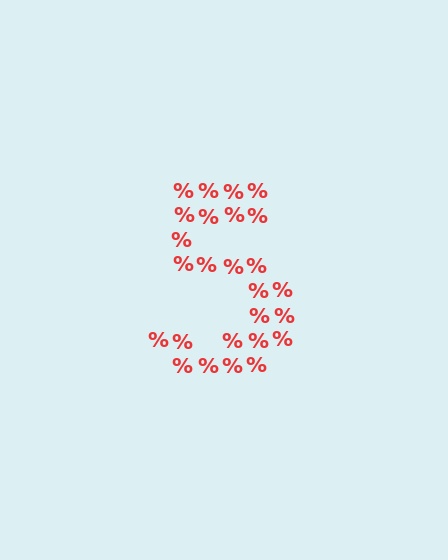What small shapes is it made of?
It is made of small percent signs.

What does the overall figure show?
The overall figure shows the digit 5.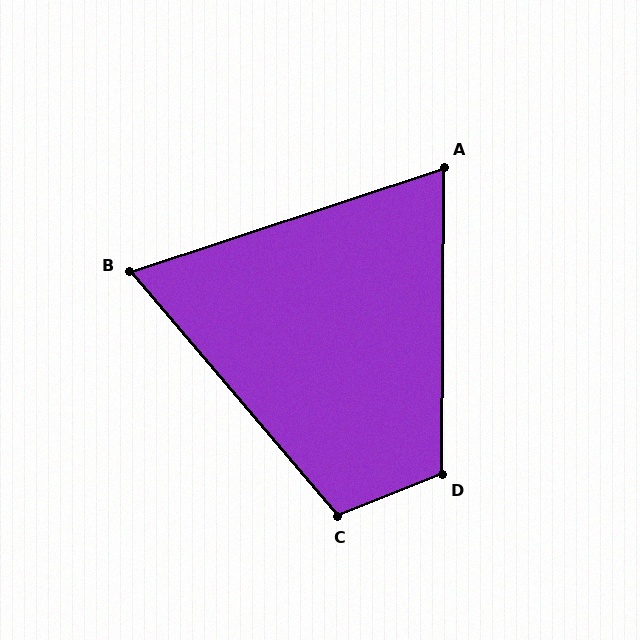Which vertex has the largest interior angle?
D, at approximately 112 degrees.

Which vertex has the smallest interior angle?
B, at approximately 68 degrees.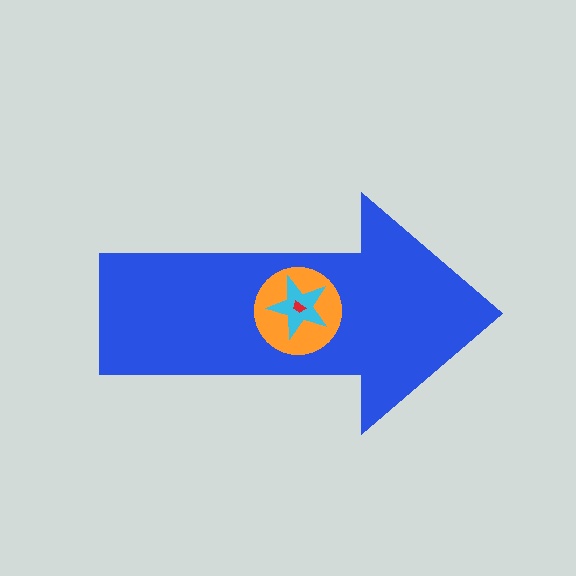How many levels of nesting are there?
4.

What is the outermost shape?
The blue arrow.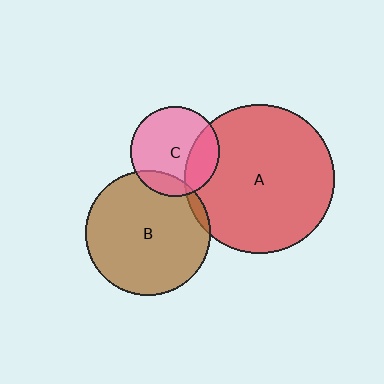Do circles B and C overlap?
Yes.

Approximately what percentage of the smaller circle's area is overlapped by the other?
Approximately 15%.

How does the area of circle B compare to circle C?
Approximately 1.9 times.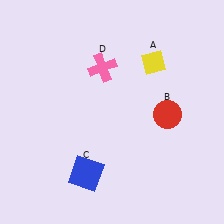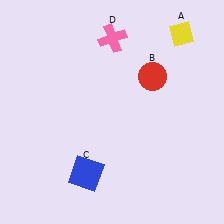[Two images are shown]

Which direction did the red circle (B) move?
The red circle (B) moved up.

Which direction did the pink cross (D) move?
The pink cross (D) moved up.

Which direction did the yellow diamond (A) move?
The yellow diamond (A) moved up.